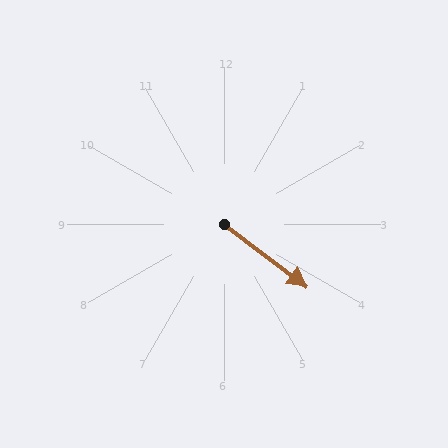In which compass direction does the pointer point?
Southeast.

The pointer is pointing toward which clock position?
Roughly 4 o'clock.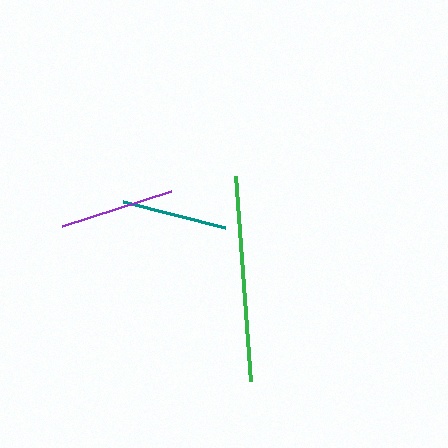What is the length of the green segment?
The green segment is approximately 206 pixels long.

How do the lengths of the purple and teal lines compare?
The purple and teal lines are approximately the same length.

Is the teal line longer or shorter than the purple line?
The purple line is longer than the teal line.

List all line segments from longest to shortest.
From longest to shortest: green, purple, teal.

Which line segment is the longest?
The green line is the longest at approximately 206 pixels.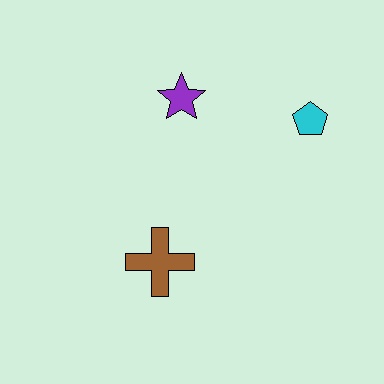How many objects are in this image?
There are 3 objects.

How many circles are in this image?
There are no circles.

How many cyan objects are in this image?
There is 1 cyan object.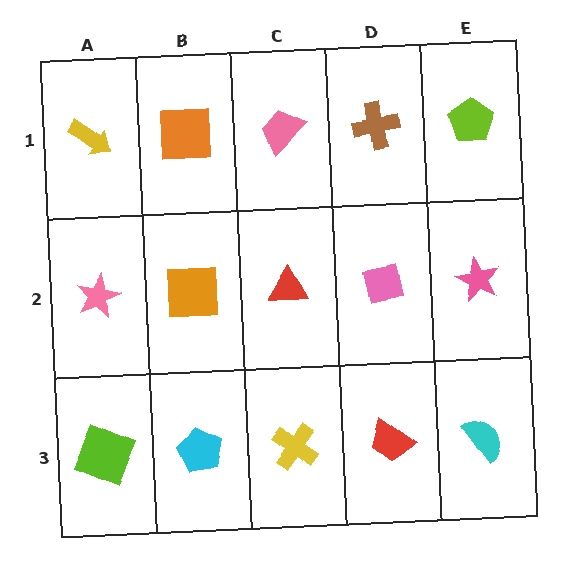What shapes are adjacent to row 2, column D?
A brown cross (row 1, column D), a red trapezoid (row 3, column D), a red triangle (row 2, column C), a pink star (row 2, column E).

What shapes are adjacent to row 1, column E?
A pink star (row 2, column E), a brown cross (row 1, column D).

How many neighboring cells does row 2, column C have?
4.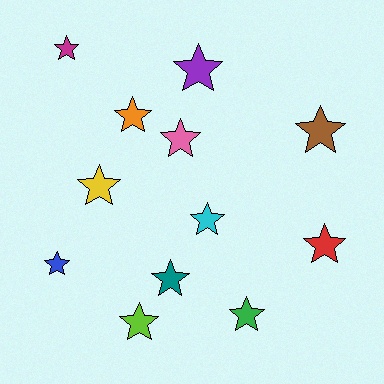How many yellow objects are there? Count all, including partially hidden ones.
There is 1 yellow object.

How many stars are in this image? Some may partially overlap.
There are 12 stars.